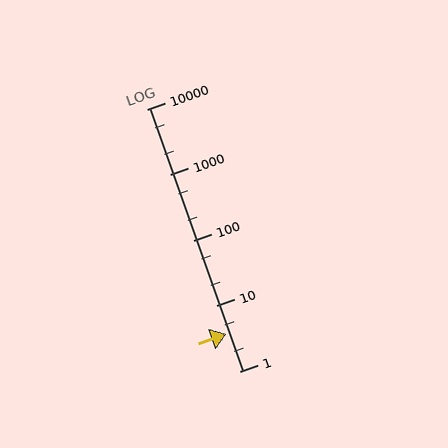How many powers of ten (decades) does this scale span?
The scale spans 4 decades, from 1 to 10000.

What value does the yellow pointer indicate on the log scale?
The pointer indicates approximately 3.7.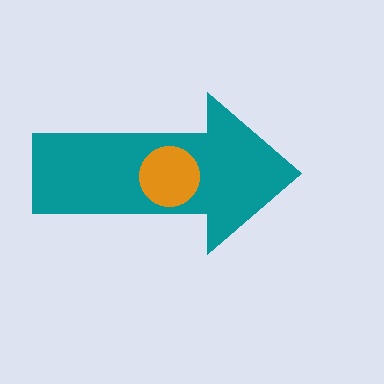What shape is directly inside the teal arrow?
The orange circle.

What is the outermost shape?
The teal arrow.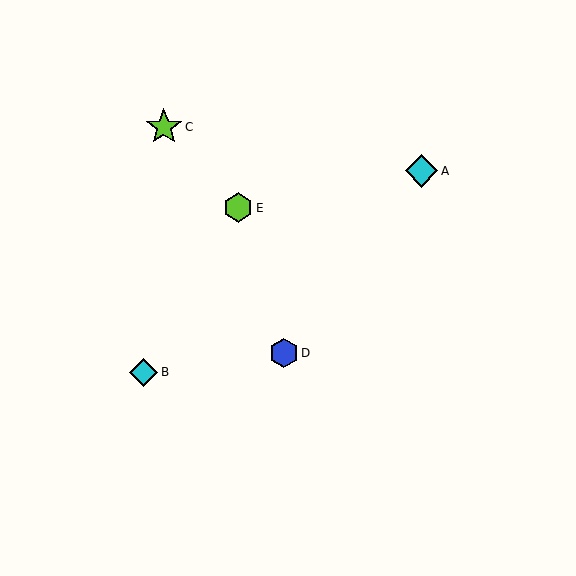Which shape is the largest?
The lime star (labeled C) is the largest.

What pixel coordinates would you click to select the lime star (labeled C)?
Click at (164, 127) to select the lime star C.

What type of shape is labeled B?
Shape B is a cyan diamond.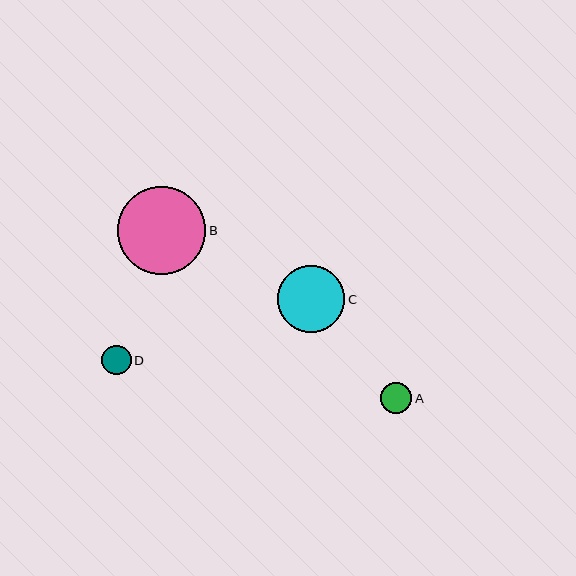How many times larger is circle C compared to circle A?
Circle C is approximately 2.2 times the size of circle A.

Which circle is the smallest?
Circle D is the smallest with a size of approximately 30 pixels.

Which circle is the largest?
Circle B is the largest with a size of approximately 88 pixels.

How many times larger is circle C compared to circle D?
Circle C is approximately 2.3 times the size of circle D.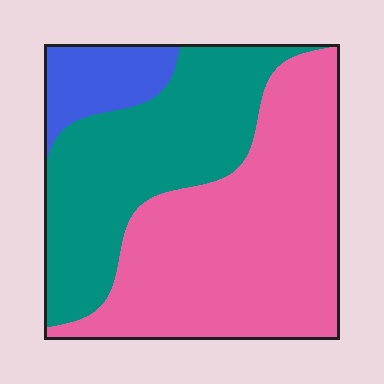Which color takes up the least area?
Blue, at roughly 10%.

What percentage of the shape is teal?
Teal covers roughly 35% of the shape.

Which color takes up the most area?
Pink, at roughly 55%.